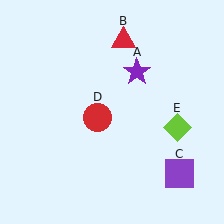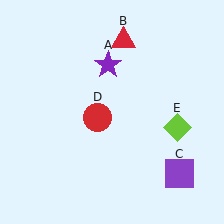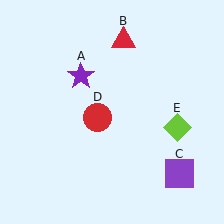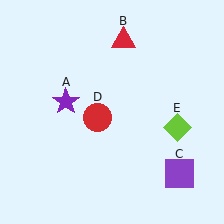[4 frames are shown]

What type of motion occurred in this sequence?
The purple star (object A) rotated counterclockwise around the center of the scene.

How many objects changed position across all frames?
1 object changed position: purple star (object A).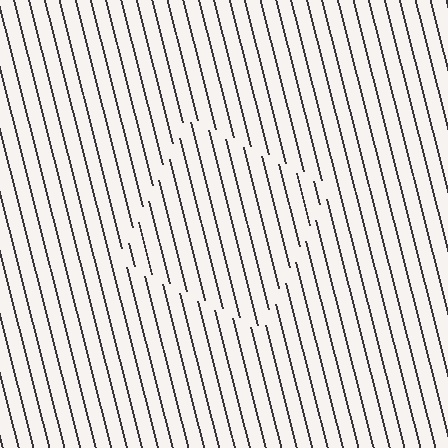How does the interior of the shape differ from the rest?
The interior of the shape contains the same grating, shifted by half a period — the contour is defined by the phase discontinuity where line-ends from the inner and outer gratings abut.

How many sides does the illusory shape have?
4 sides — the line-ends trace a square.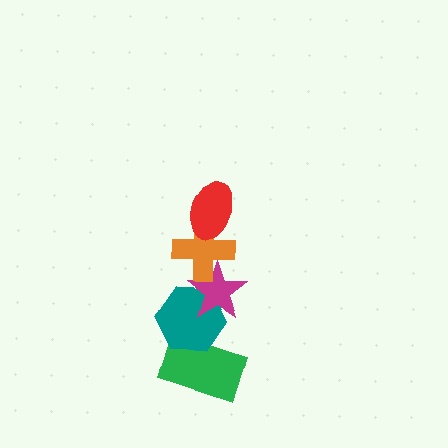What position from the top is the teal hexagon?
The teal hexagon is 4th from the top.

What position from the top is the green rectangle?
The green rectangle is 5th from the top.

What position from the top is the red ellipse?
The red ellipse is 1st from the top.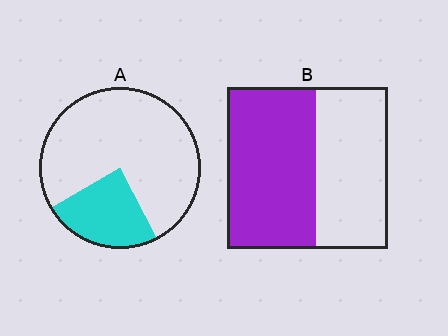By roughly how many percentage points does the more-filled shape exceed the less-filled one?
By roughly 30 percentage points (B over A).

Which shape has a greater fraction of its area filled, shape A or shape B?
Shape B.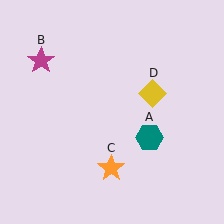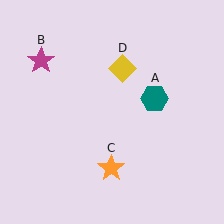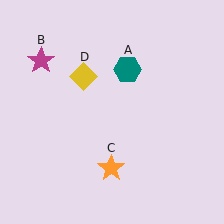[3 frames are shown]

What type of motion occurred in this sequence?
The teal hexagon (object A), yellow diamond (object D) rotated counterclockwise around the center of the scene.